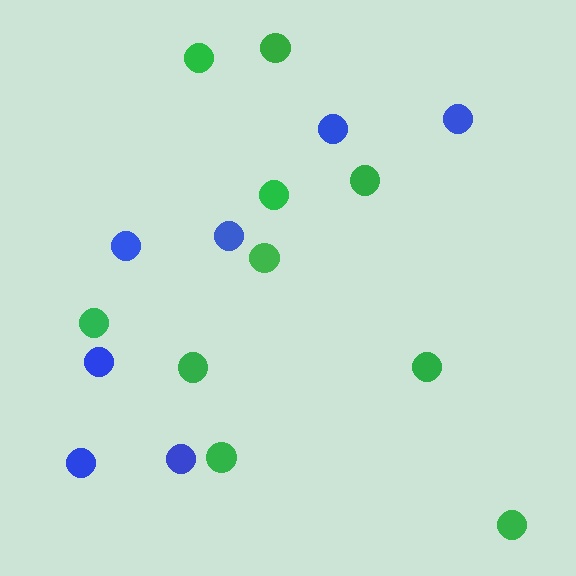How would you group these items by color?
There are 2 groups: one group of blue circles (7) and one group of green circles (10).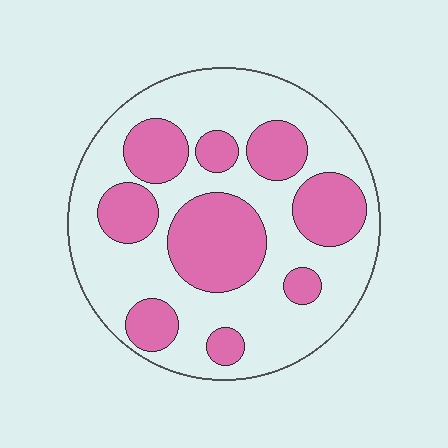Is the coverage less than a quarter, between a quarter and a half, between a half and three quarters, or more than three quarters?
Between a quarter and a half.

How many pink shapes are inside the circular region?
9.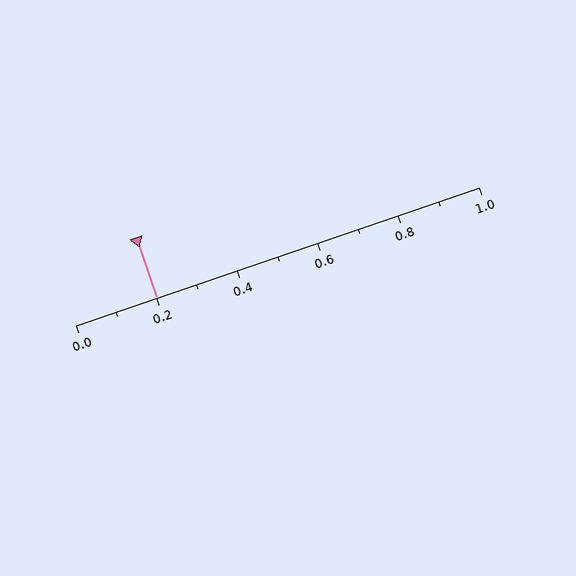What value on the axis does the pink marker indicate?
The marker indicates approximately 0.2.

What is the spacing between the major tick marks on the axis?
The major ticks are spaced 0.2 apart.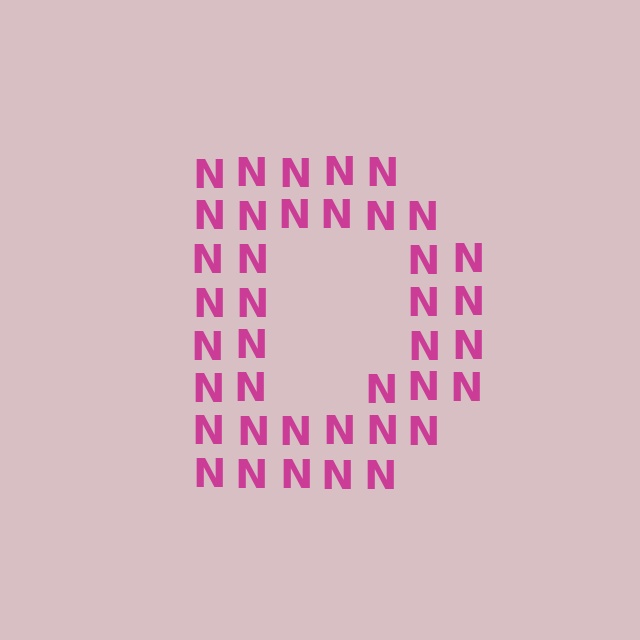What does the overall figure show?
The overall figure shows the letter D.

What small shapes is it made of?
It is made of small letter N's.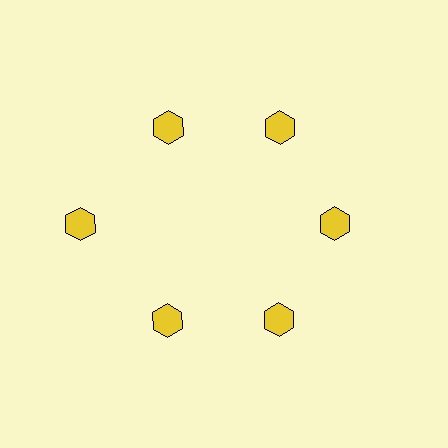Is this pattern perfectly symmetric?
No. The 6 yellow hexagons are arranged in a ring, but one element near the 9 o'clock position is pushed outward from the center, breaking the 6-fold rotational symmetry.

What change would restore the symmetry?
The symmetry would be restored by moving it inward, back onto the ring so that all 6 hexagons sit at equal angles and equal distance from the center.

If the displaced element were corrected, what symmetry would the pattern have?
It would have 6-fold rotational symmetry — the pattern would map onto itself every 60 degrees.